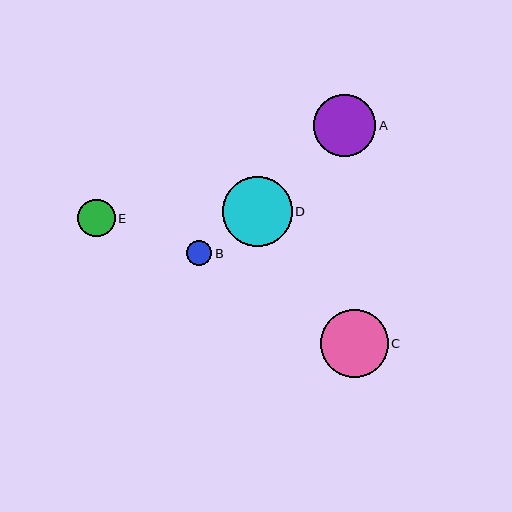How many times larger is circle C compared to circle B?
Circle C is approximately 2.7 times the size of circle B.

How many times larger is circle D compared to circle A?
Circle D is approximately 1.1 times the size of circle A.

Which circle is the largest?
Circle D is the largest with a size of approximately 69 pixels.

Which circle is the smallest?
Circle B is the smallest with a size of approximately 25 pixels.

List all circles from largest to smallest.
From largest to smallest: D, C, A, E, B.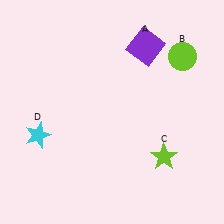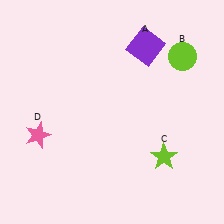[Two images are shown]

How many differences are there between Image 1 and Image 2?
There is 1 difference between the two images.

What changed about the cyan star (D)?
In Image 1, D is cyan. In Image 2, it changed to pink.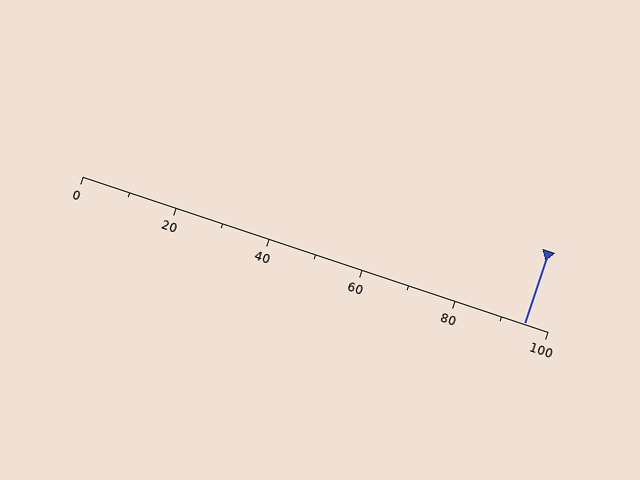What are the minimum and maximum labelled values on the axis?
The axis runs from 0 to 100.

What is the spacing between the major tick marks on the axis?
The major ticks are spaced 20 apart.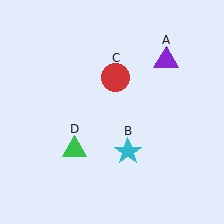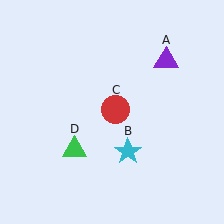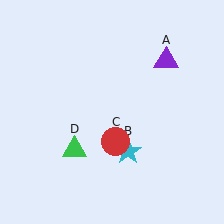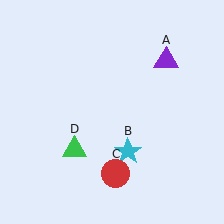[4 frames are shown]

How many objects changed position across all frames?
1 object changed position: red circle (object C).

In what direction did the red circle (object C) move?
The red circle (object C) moved down.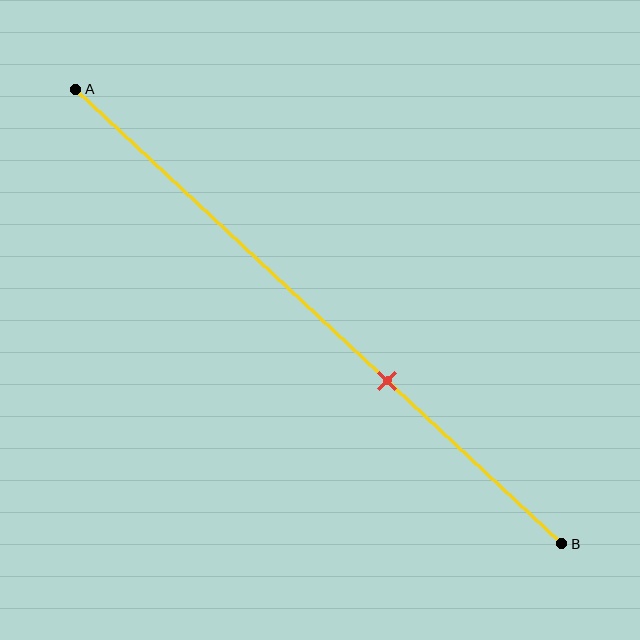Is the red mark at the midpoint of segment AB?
No, the mark is at about 65% from A, not at the 50% midpoint.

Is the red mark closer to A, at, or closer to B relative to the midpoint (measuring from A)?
The red mark is closer to point B than the midpoint of segment AB.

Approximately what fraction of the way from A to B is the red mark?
The red mark is approximately 65% of the way from A to B.